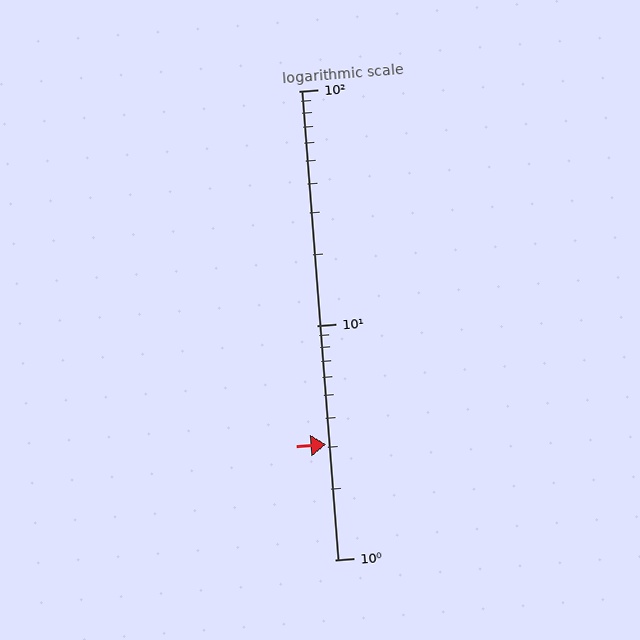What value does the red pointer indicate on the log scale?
The pointer indicates approximately 3.1.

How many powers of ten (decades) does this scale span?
The scale spans 2 decades, from 1 to 100.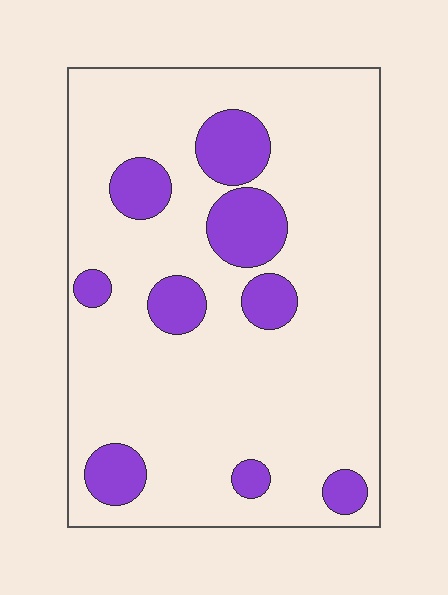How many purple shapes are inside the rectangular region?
9.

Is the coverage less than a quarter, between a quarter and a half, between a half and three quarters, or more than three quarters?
Less than a quarter.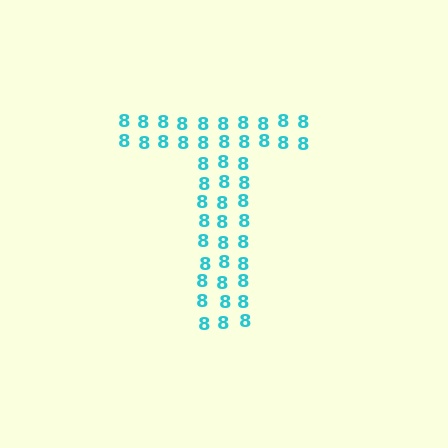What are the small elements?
The small elements are digit 8's.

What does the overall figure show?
The overall figure shows the letter T.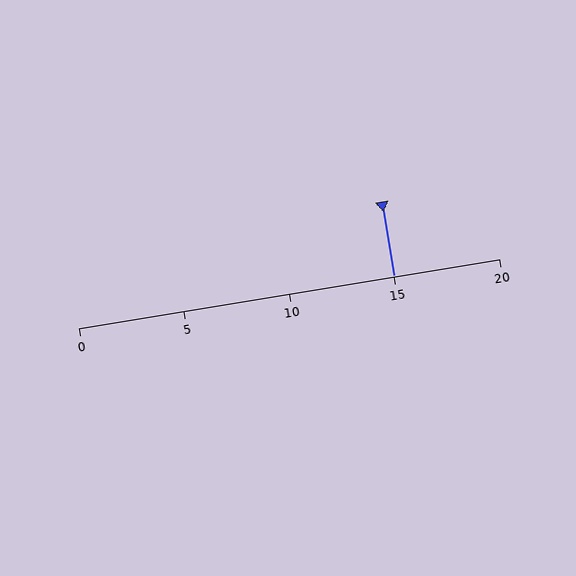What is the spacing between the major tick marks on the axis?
The major ticks are spaced 5 apart.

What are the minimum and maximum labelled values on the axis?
The axis runs from 0 to 20.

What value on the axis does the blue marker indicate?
The marker indicates approximately 15.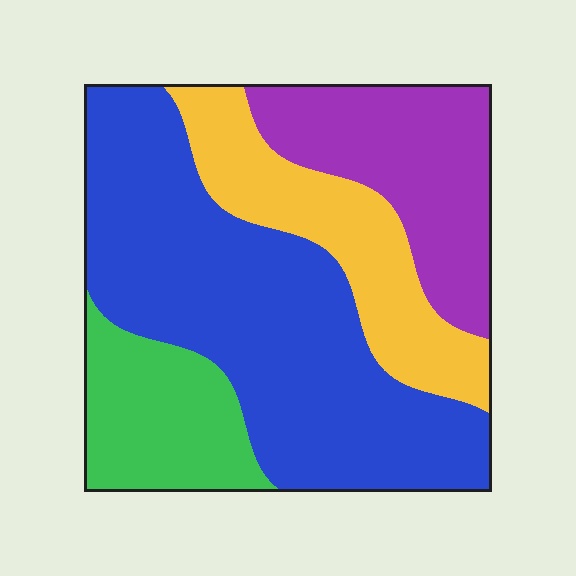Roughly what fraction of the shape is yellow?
Yellow covers 19% of the shape.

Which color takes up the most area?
Blue, at roughly 45%.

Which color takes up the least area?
Green, at roughly 15%.